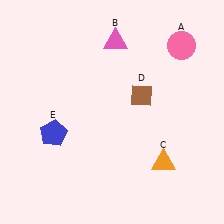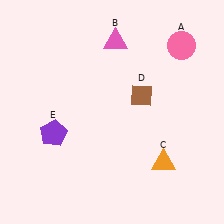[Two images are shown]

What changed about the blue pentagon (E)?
In Image 1, E is blue. In Image 2, it changed to purple.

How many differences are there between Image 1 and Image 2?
There is 1 difference between the two images.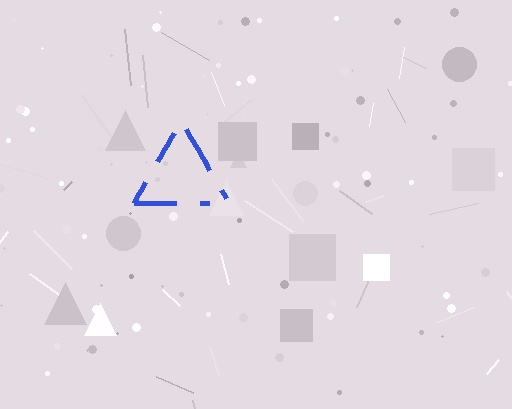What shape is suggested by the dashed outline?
The dashed outline suggests a triangle.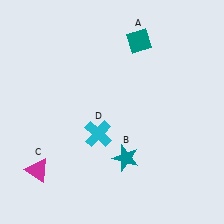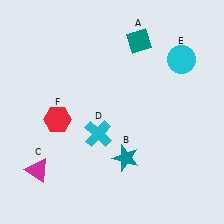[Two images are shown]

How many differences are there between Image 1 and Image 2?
There are 2 differences between the two images.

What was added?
A cyan circle (E), a red hexagon (F) were added in Image 2.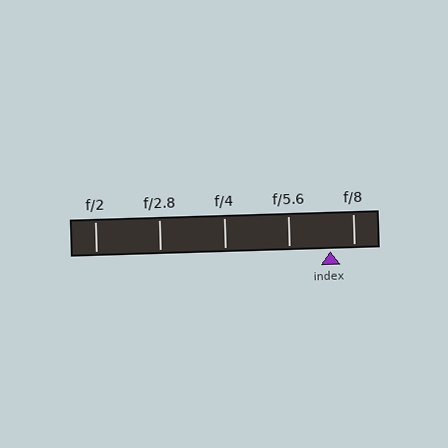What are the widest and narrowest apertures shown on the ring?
The widest aperture shown is f/2 and the narrowest is f/8.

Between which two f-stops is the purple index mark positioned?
The index mark is between f/5.6 and f/8.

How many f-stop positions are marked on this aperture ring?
There are 5 f-stop positions marked.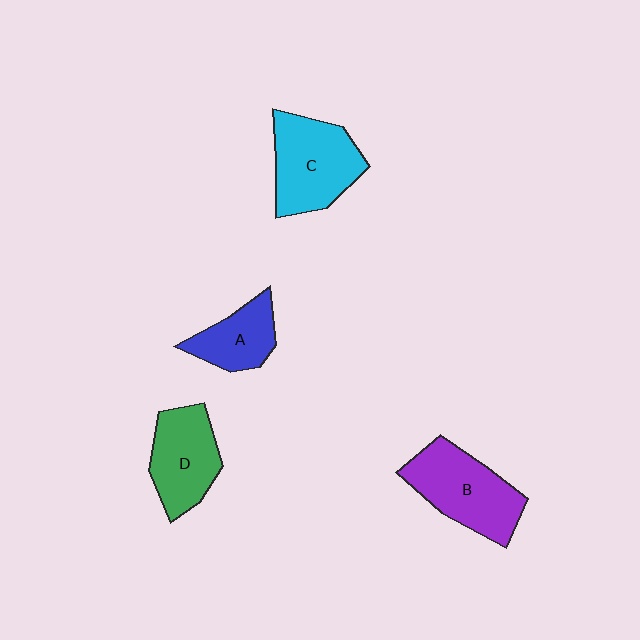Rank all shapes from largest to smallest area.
From largest to smallest: B (purple), C (cyan), D (green), A (blue).